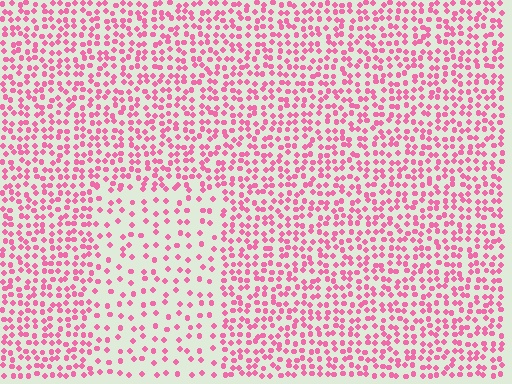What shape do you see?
I see a rectangle.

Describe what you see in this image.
The image contains small pink elements arranged at two different densities. A rectangle-shaped region is visible where the elements are less densely packed than the surrounding area.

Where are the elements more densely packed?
The elements are more densely packed outside the rectangle boundary.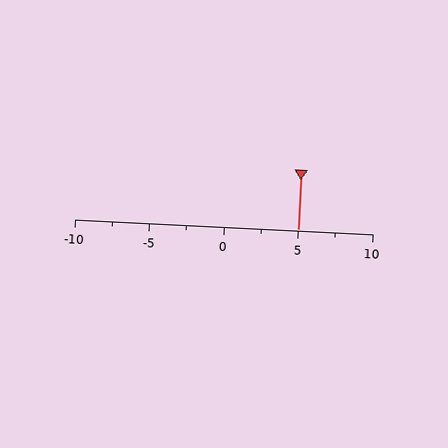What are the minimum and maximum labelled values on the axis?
The axis runs from -10 to 10.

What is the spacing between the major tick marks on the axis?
The major ticks are spaced 5 apart.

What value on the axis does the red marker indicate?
The marker indicates approximately 5.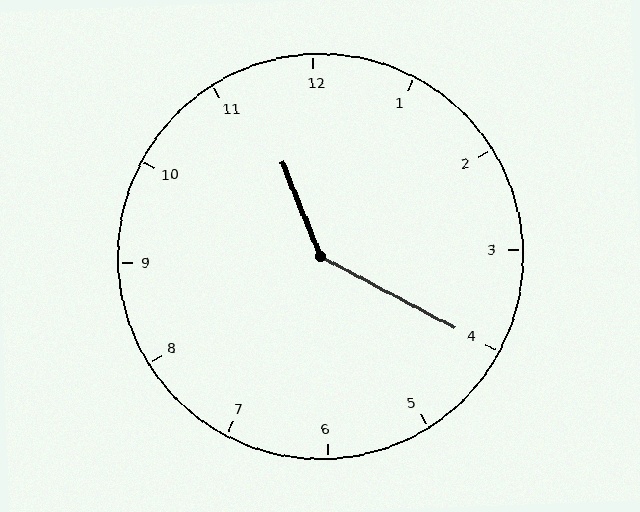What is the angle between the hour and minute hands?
Approximately 140 degrees.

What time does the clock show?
11:20.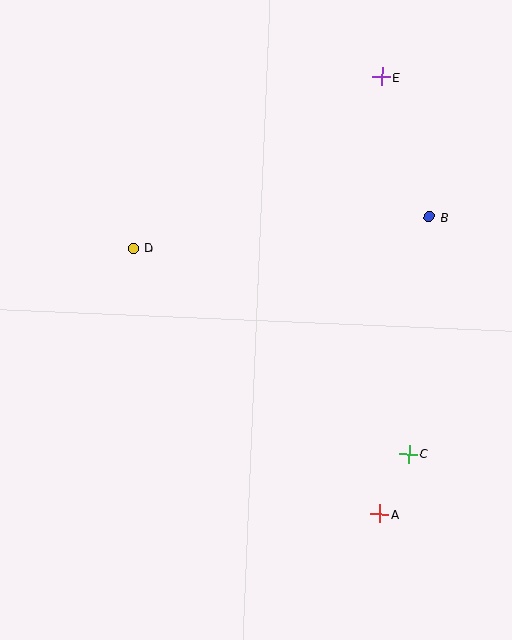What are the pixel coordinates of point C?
Point C is at (409, 454).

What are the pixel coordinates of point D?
Point D is at (133, 248).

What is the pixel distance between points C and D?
The distance between C and D is 344 pixels.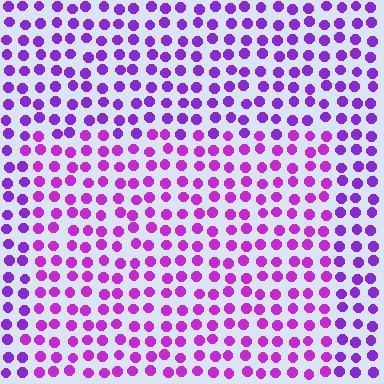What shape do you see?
I see a rectangle.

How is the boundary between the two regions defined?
The boundary is defined purely by a slight shift in hue (about 21 degrees). Spacing, size, and orientation are identical on both sides.